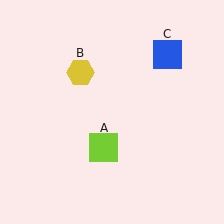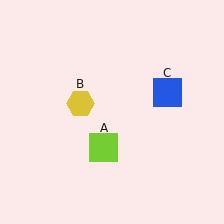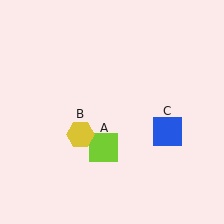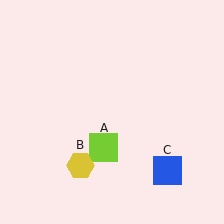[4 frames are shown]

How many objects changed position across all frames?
2 objects changed position: yellow hexagon (object B), blue square (object C).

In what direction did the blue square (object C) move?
The blue square (object C) moved down.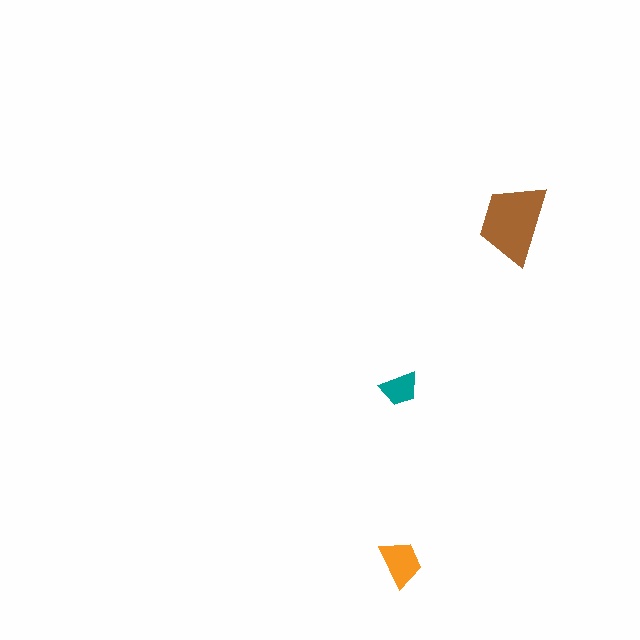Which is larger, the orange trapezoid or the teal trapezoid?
The orange one.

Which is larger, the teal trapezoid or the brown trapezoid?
The brown one.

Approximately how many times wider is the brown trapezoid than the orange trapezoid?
About 1.5 times wider.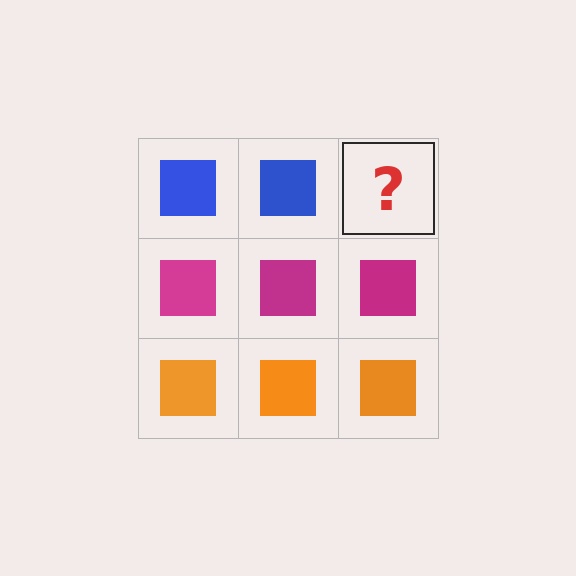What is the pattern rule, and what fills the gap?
The rule is that each row has a consistent color. The gap should be filled with a blue square.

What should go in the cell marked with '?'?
The missing cell should contain a blue square.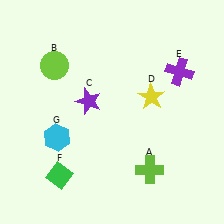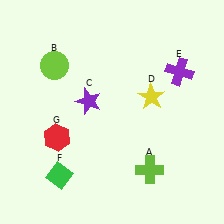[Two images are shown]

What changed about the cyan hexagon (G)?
In Image 1, G is cyan. In Image 2, it changed to red.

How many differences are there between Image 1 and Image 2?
There is 1 difference between the two images.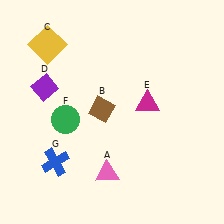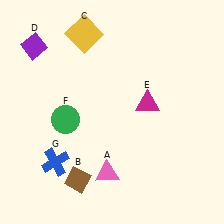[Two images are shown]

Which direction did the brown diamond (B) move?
The brown diamond (B) moved down.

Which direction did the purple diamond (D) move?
The purple diamond (D) moved up.